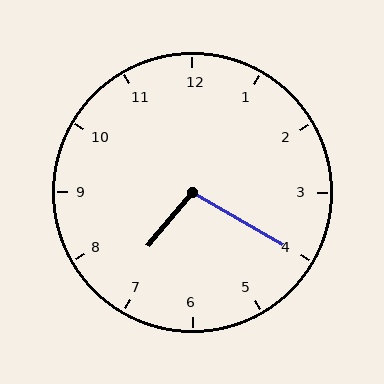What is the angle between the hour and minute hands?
Approximately 100 degrees.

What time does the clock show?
7:20.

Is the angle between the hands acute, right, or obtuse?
It is obtuse.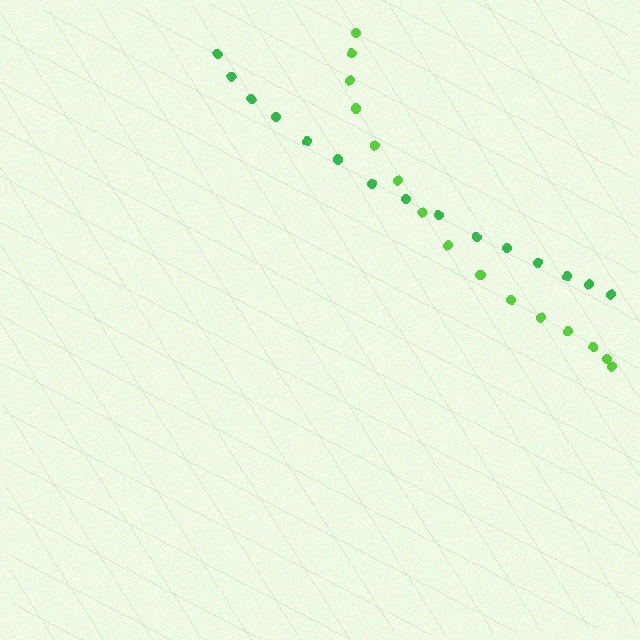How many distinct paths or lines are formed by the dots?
There are 2 distinct paths.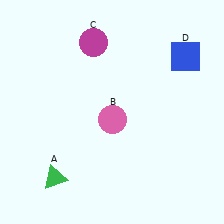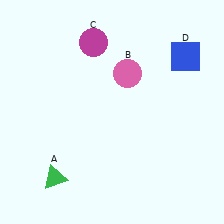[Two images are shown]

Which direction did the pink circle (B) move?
The pink circle (B) moved up.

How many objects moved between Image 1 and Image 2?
1 object moved between the two images.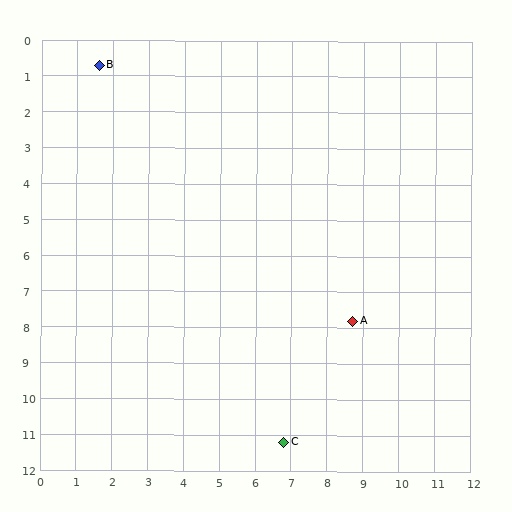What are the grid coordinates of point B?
Point B is at approximately (1.6, 0.7).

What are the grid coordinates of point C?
Point C is at approximately (6.8, 11.2).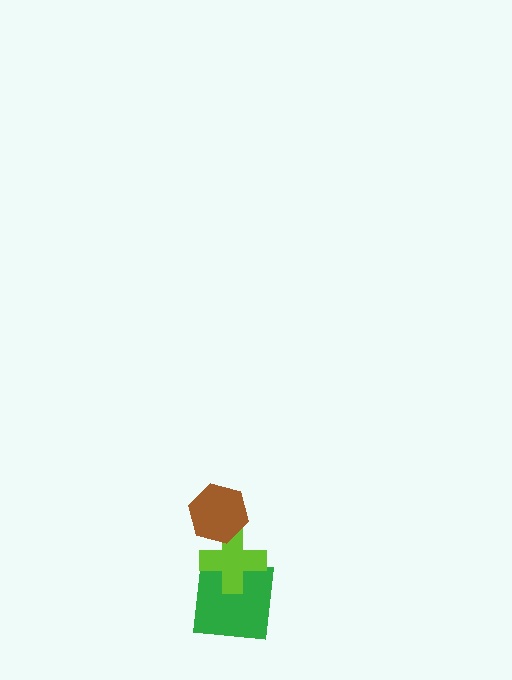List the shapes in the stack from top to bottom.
From top to bottom: the brown hexagon, the lime cross, the green square.